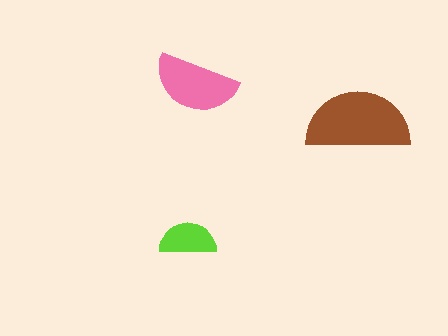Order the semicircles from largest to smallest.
the brown one, the pink one, the lime one.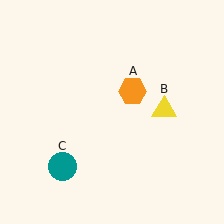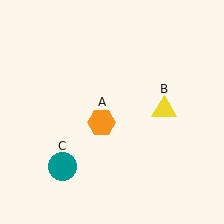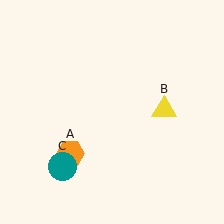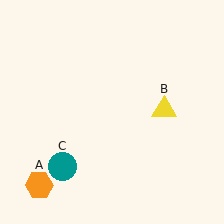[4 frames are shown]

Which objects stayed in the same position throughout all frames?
Yellow triangle (object B) and teal circle (object C) remained stationary.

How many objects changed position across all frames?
1 object changed position: orange hexagon (object A).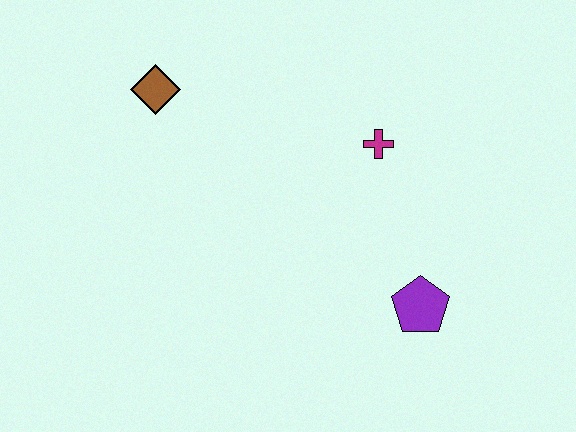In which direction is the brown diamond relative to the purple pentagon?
The brown diamond is to the left of the purple pentagon.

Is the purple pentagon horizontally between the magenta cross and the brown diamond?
No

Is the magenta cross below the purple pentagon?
No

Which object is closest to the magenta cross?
The purple pentagon is closest to the magenta cross.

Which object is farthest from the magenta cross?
The brown diamond is farthest from the magenta cross.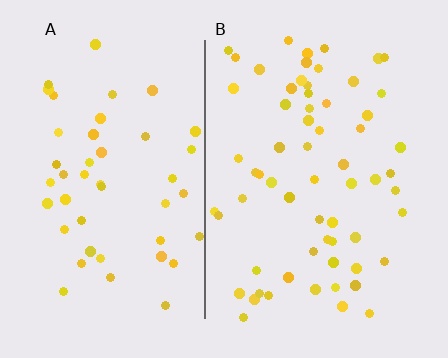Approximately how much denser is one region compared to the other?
Approximately 1.4× — region B over region A.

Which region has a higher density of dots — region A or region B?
B (the right).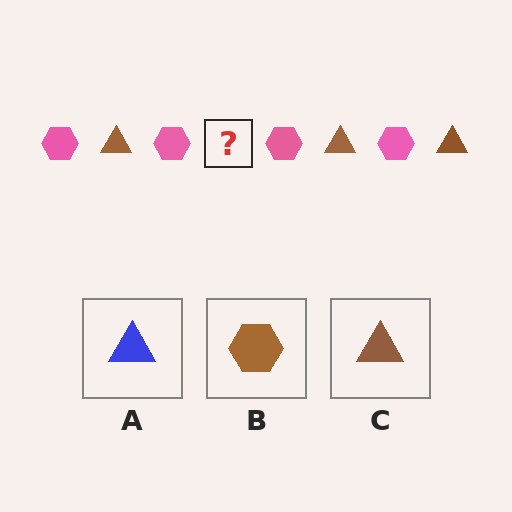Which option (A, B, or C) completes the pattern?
C.